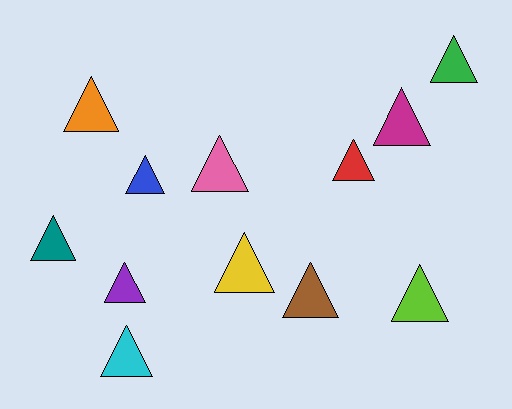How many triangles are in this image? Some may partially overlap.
There are 12 triangles.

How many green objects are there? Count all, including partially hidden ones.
There is 1 green object.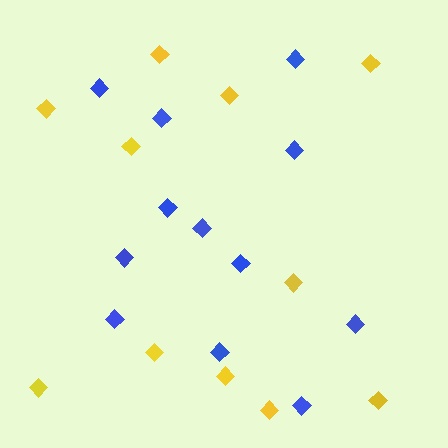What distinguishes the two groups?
There are 2 groups: one group of yellow diamonds (11) and one group of blue diamonds (12).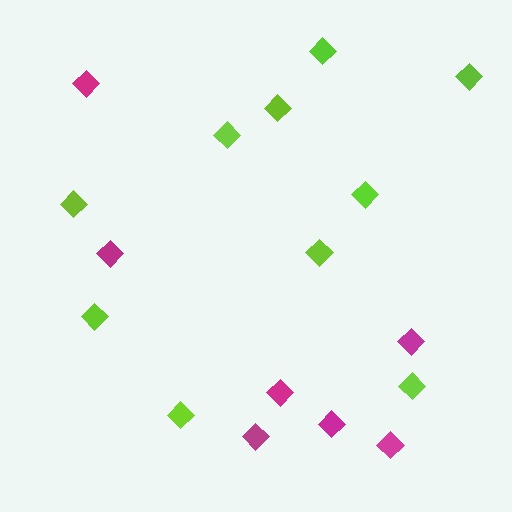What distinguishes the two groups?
There are 2 groups: one group of magenta diamonds (7) and one group of lime diamonds (10).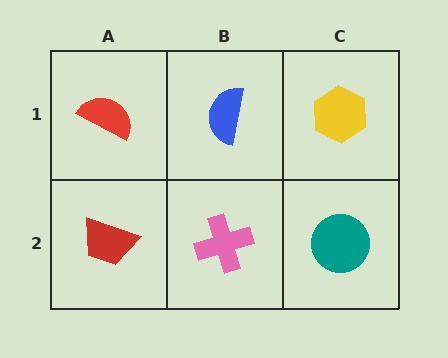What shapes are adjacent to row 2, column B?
A blue semicircle (row 1, column B), a red trapezoid (row 2, column A), a teal circle (row 2, column C).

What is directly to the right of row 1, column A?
A blue semicircle.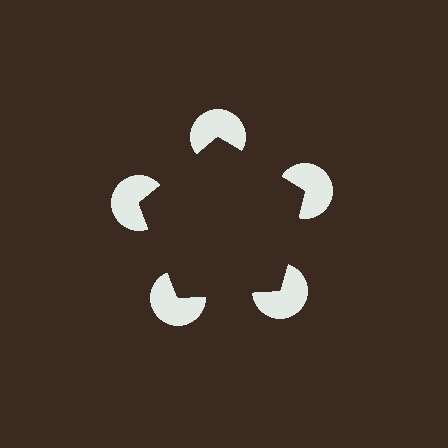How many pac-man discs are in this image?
There are 5 — one at each vertex of the illusory pentagon.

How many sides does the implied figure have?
5 sides.